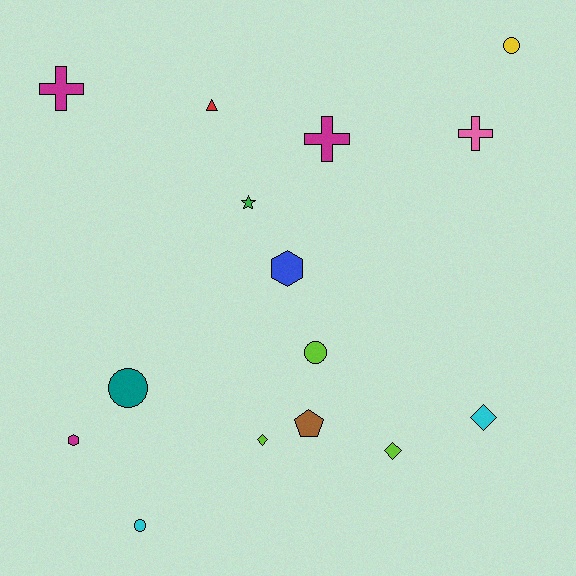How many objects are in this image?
There are 15 objects.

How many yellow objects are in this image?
There is 1 yellow object.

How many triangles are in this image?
There is 1 triangle.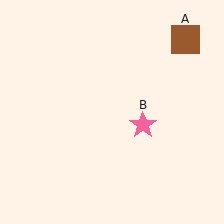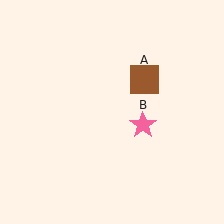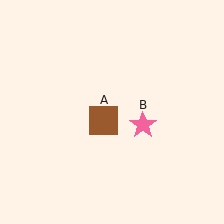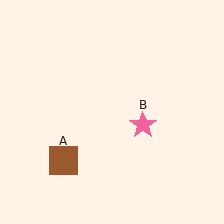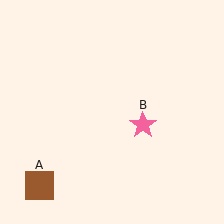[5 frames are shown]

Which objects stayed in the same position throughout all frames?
Pink star (object B) remained stationary.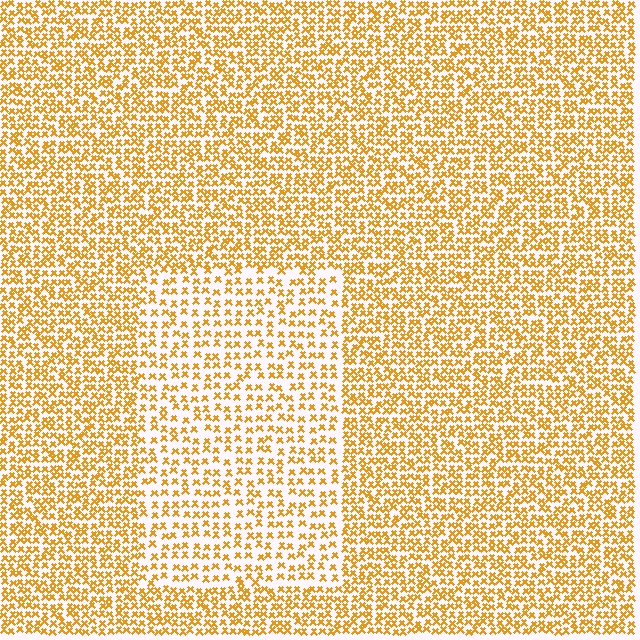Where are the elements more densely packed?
The elements are more densely packed outside the rectangle boundary.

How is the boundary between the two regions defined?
The boundary is defined by a change in element density (approximately 1.7x ratio). All elements are the same color, size, and shape.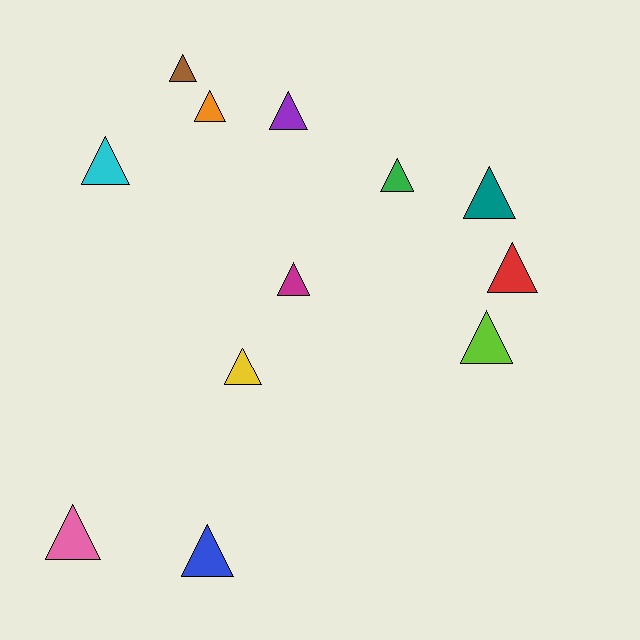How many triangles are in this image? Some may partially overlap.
There are 12 triangles.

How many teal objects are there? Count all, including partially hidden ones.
There is 1 teal object.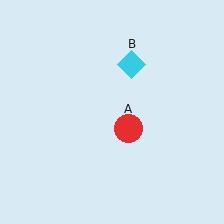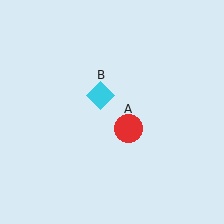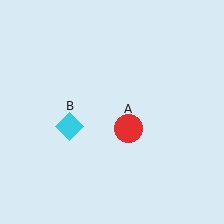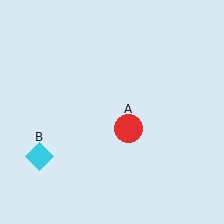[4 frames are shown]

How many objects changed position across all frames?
1 object changed position: cyan diamond (object B).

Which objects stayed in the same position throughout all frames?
Red circle (object A) remained stationary.